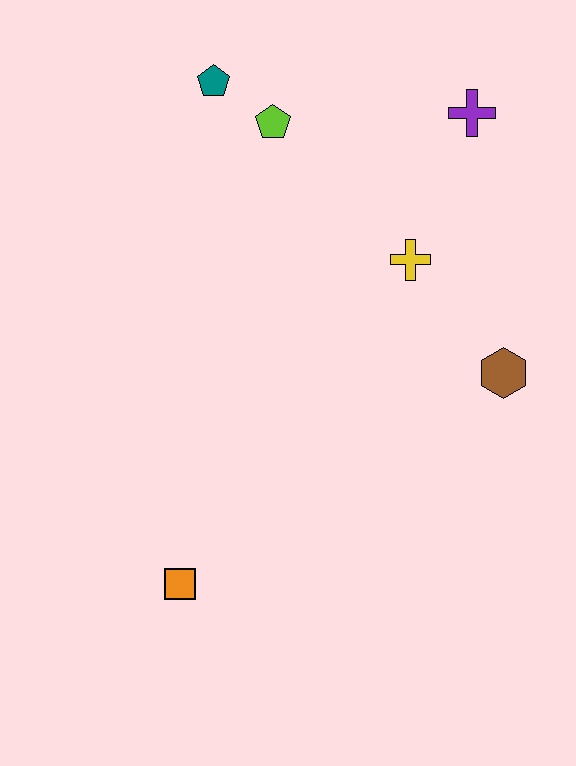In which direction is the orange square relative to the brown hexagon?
The orange square is to the left of the brown hexagon.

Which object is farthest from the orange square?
The purple cross is farthest from the orange square.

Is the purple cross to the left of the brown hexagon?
Yes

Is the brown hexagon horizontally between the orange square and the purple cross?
No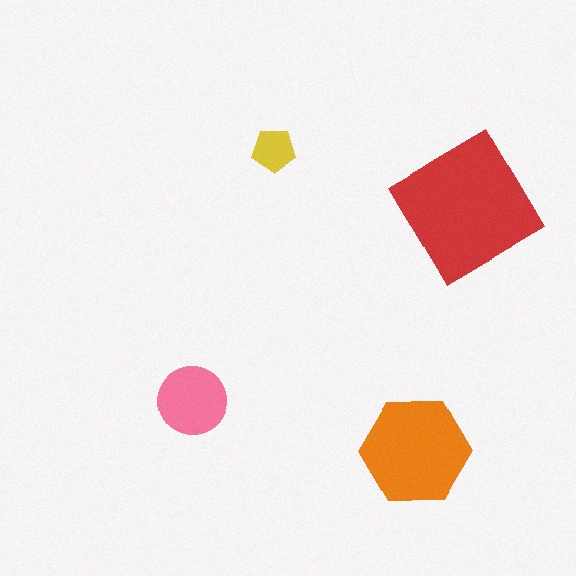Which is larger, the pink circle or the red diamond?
The red diamond.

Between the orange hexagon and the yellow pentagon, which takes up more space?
The orange hexagon.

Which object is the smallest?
The yellow pentagon.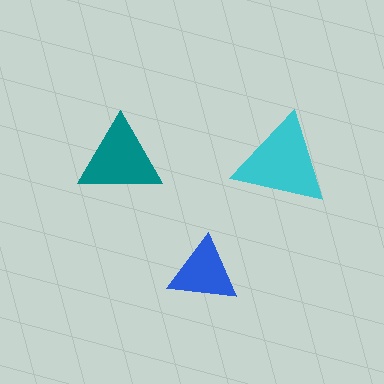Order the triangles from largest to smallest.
the cyan one, the teal one, the blue one.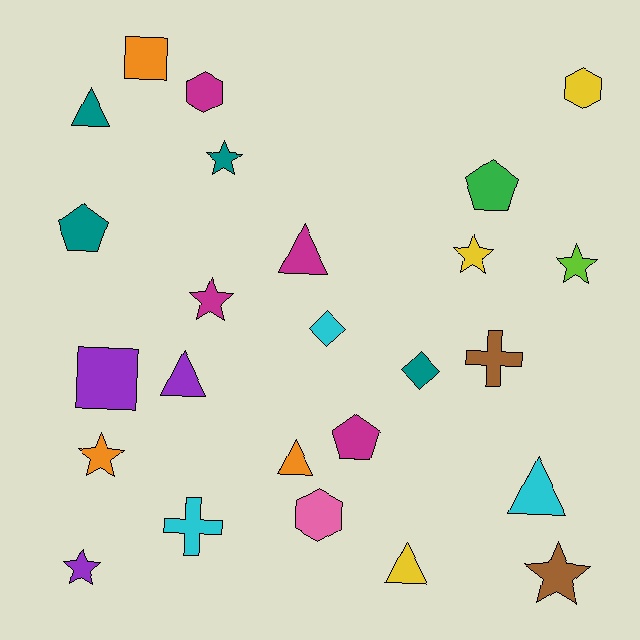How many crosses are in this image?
There are 2 crosses.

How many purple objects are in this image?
There are 3 purple objects.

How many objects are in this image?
There are 25 objects.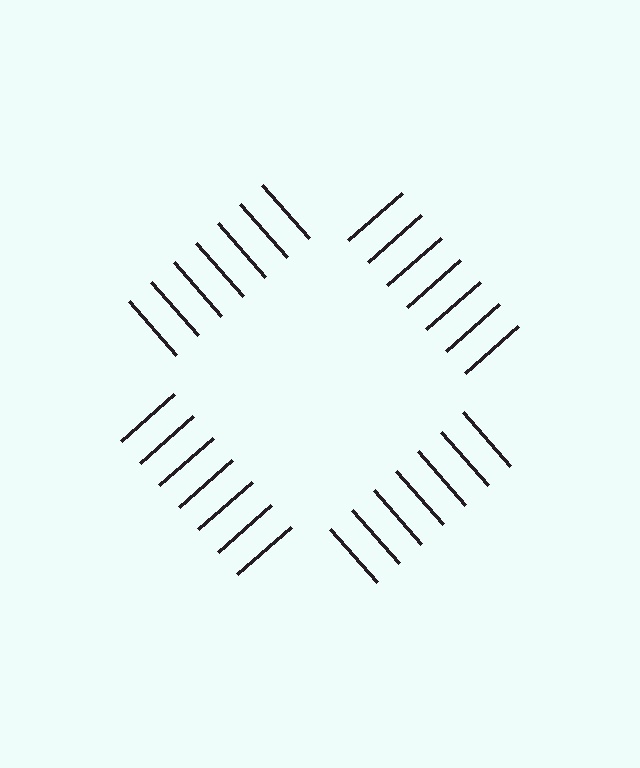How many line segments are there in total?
28 — 7 along each of the 4 edges.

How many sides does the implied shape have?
4 sides — the line-ends trace a square.